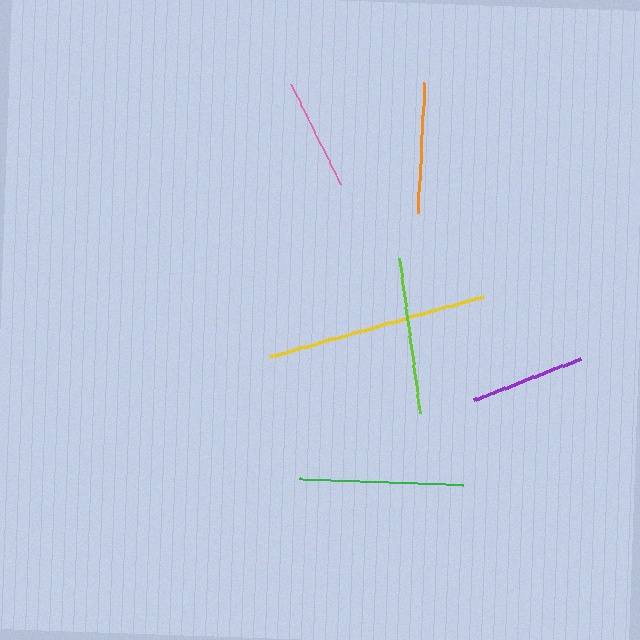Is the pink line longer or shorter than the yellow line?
The yellow line is longer than the pink line.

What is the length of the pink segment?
The pink segment is approximately 112 pixels long.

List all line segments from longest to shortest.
From longest to shortest: yellow, green, lime, orange, purple, pink.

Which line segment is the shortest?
The pink line is the shortest at approximately 112 pixels.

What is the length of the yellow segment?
The yellow segment is approximately 223 pixels long.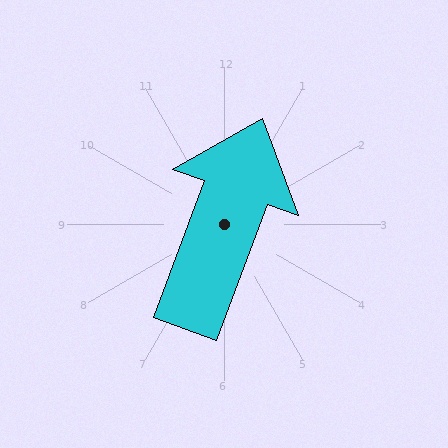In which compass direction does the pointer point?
North.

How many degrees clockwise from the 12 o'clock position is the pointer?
Approximately 20 degrees.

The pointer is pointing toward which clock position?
Roughly 1 o'clock.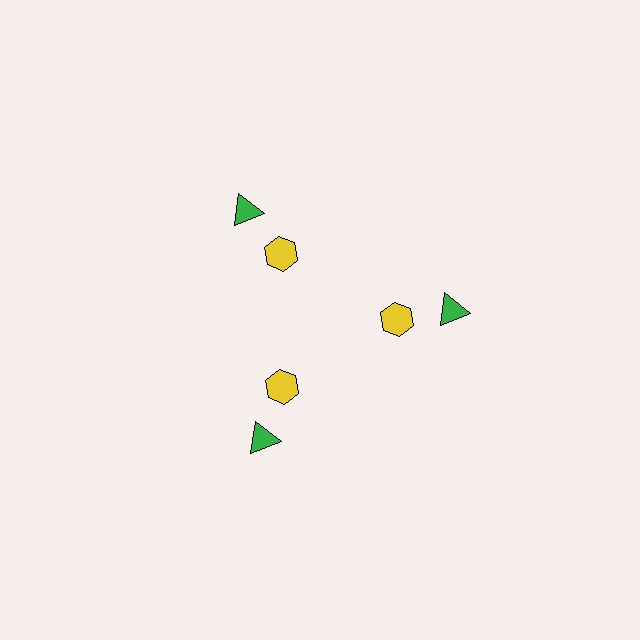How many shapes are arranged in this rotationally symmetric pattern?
There are 6 shapes, arranged in 3 groups of 2.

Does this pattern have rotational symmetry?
Yes, this pattern has 3-fold rotational symmetry. It looks the same after rotating 120 degrees around the center.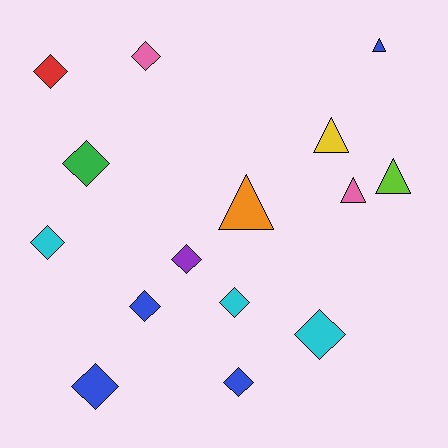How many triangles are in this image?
There are 5 triangles.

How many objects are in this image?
There are 15 objects.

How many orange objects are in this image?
There is 1 orange object.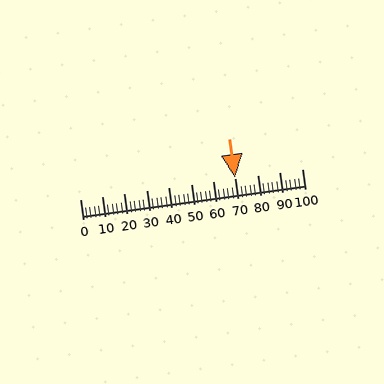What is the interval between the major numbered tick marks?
The major tick marks are spaced 10 units apart.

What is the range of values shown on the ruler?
The ruler shows values from 0 to 100.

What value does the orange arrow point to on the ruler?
The orange arrow points to approximately 70.